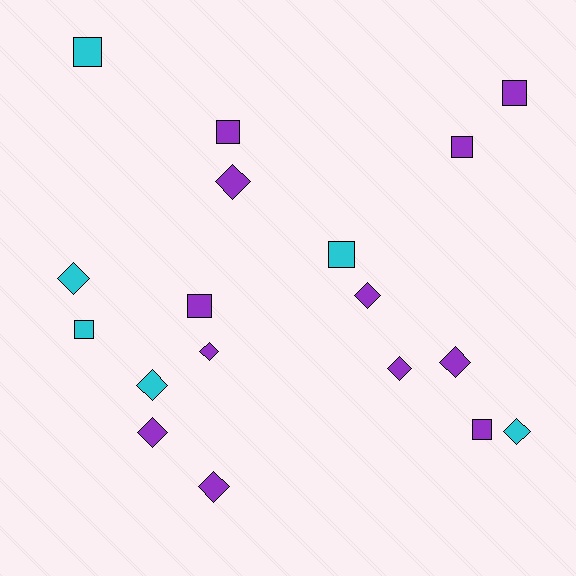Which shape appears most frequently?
Diamond, with 10 objects.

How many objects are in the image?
There are 18 objects.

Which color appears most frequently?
Purple, with 12 objects.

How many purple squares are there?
There are 5 purple squares.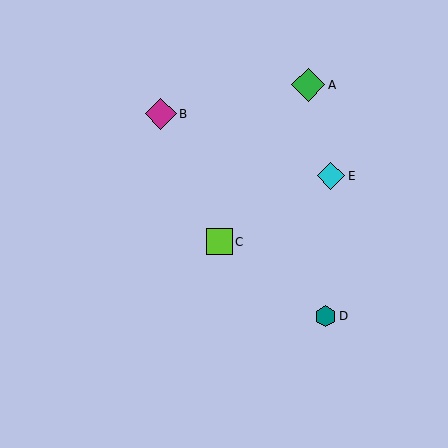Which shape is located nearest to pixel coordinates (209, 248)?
The lime square (labeled C) at (220, 242) is nearest to that location.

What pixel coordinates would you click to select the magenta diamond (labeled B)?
Click at (161, 114) to select the magenta diamond B.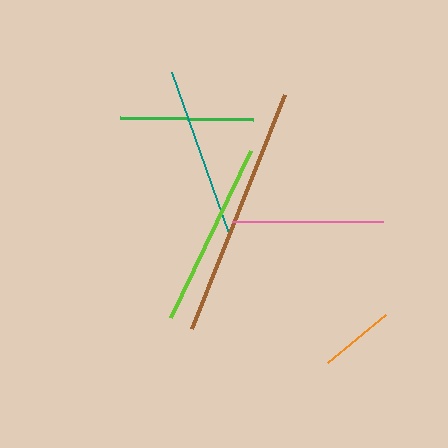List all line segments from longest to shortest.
From longest to shortest: brown, lime, teal, pink, green, orange.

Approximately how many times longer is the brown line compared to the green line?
The brown line is approximately 1.9 times the length of the green line.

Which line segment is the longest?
The brown line is the longest at approximately 252 pixels.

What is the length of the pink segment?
The pink segment is approximately 151 pixels long.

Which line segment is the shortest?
The orange line is the shortest at approximately 75 pixels.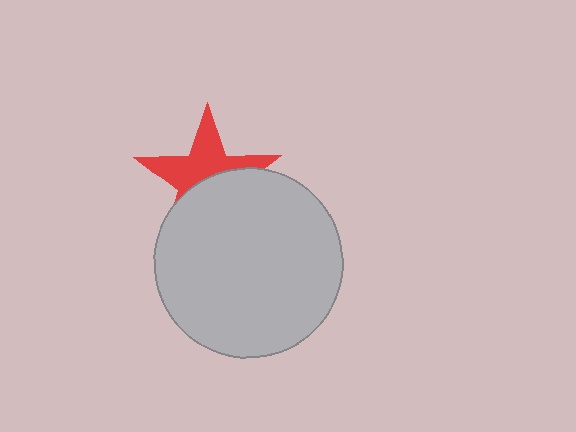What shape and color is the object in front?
The object in front is a light gray circle.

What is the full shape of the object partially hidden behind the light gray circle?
The partially hidden object is a red star.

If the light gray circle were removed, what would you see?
You would see the complete red star.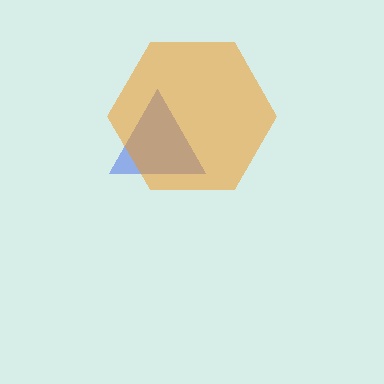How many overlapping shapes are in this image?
There are 2 overlapping shapes in the image.